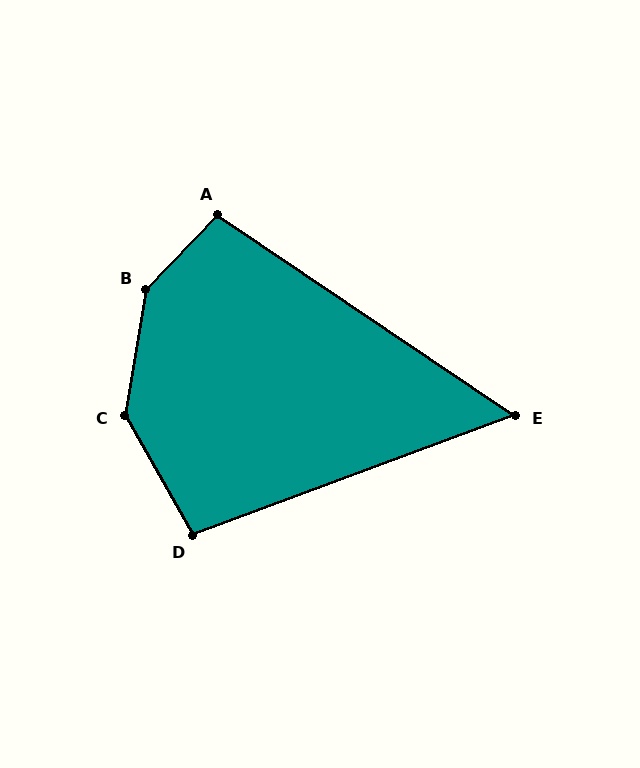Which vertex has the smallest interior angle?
E, at approximately 54 degrees.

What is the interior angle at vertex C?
Approximately 141 degrees (obtuse).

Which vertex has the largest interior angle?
B, at approximately 146 degrees.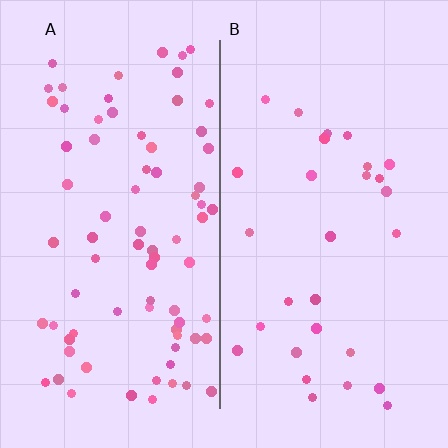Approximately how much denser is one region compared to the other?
Approximately 2.7× — region A over region B.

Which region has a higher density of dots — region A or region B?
A (the left).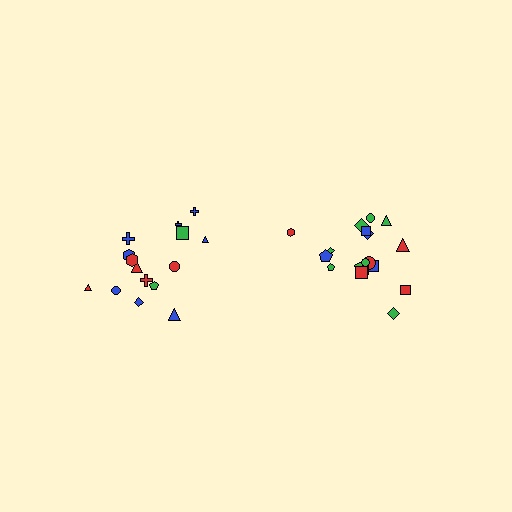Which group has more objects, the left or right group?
The right group.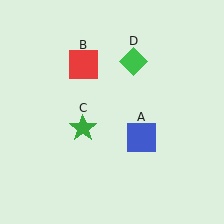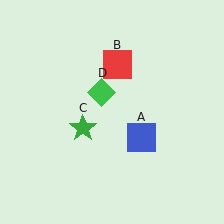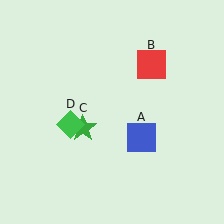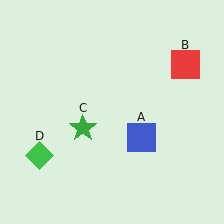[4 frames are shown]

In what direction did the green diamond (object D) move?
The green diamond (object D) moved down and to the left.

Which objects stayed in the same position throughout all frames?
Blue square (object A) and green star (object C) remained stationary.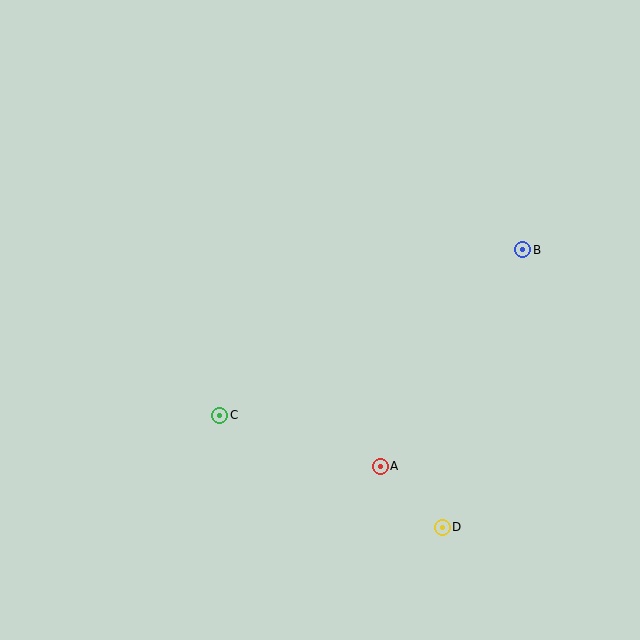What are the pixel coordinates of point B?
Point B is at (523, 250).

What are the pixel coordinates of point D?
Point D is at (442, 527).